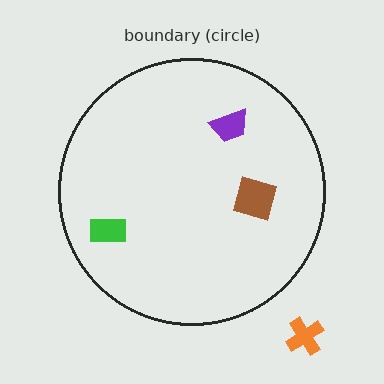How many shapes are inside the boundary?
3 inside, 1 outside.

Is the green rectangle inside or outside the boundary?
Inside.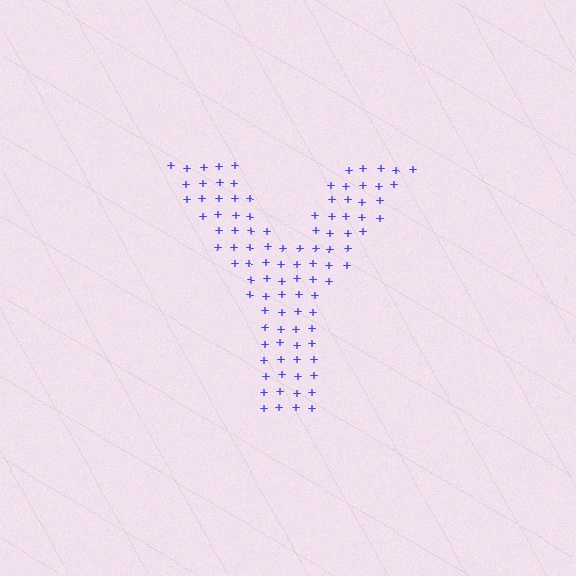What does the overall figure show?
The overall figure shows the letter Y.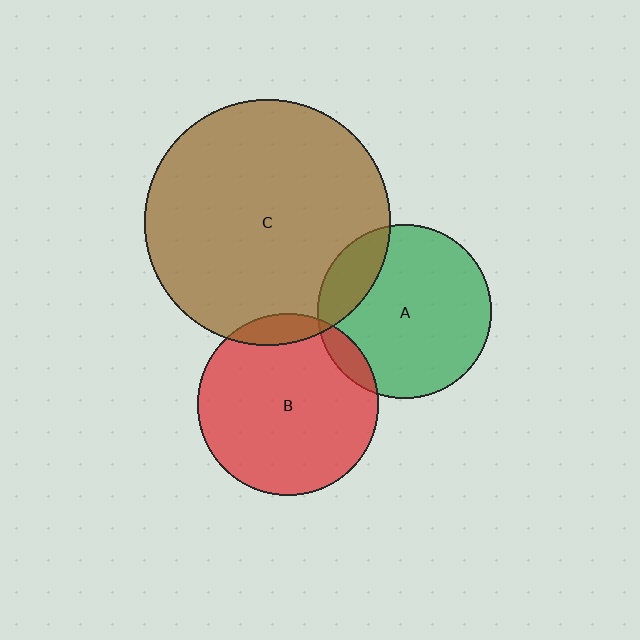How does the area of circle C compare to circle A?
Approximately 2.0 times.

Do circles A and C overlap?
Yes.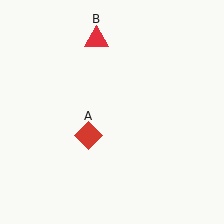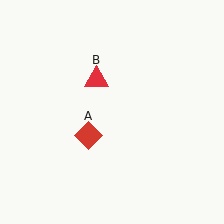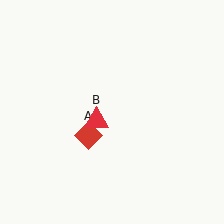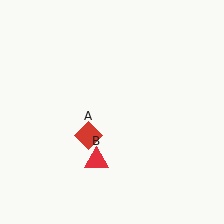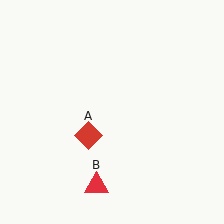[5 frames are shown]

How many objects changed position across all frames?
1 object changed position: red triangle (object B).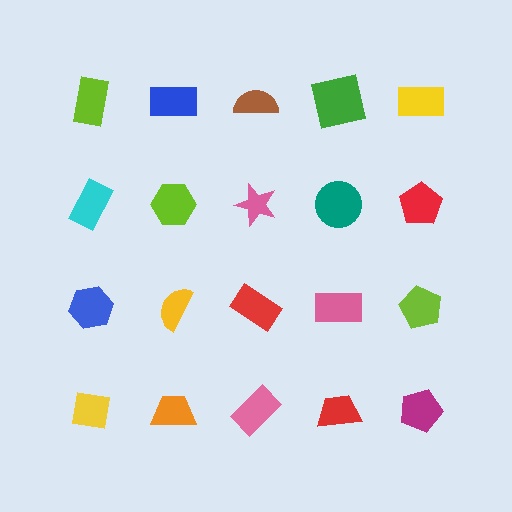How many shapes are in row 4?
5 shapes.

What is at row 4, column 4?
A red trapezoid.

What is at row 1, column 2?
A blue rectangle.